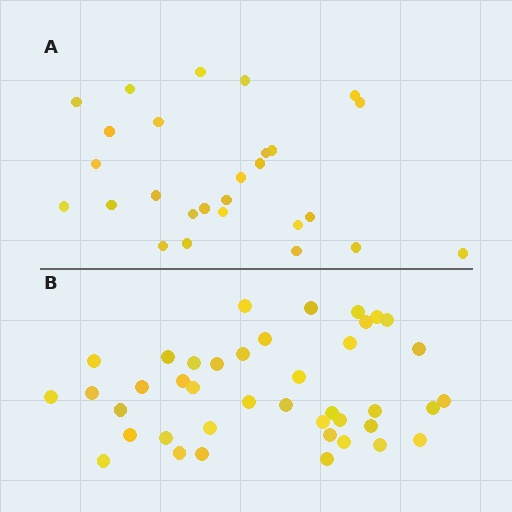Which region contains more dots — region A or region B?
Region B (the bottom region) has more dots.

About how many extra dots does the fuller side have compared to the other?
Region B has approximately 15 more dots than region A.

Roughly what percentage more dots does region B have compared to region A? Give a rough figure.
About 50% more.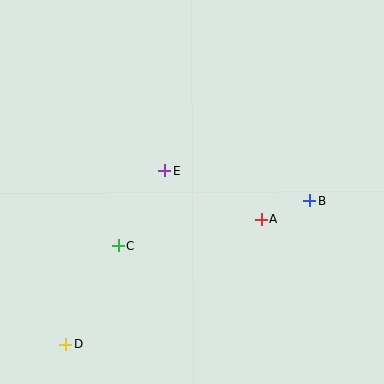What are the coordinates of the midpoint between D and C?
The midpoint between D and C is at (92, 295).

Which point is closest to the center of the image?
Point E at (164, 171) is closest to the center.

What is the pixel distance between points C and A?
The distance between C and A is 145 pixels.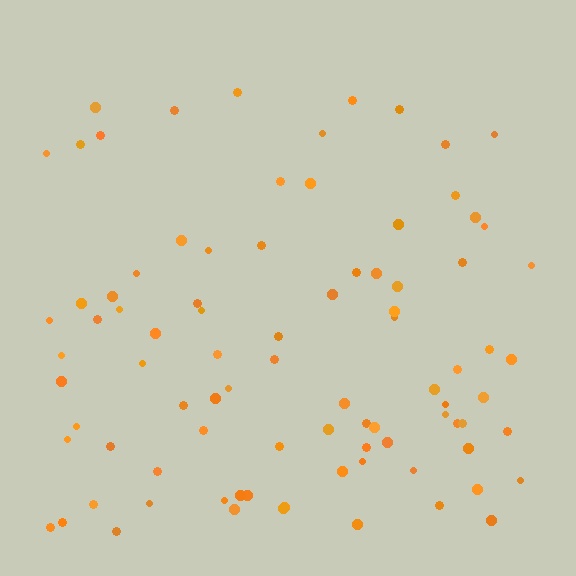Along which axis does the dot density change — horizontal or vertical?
Vertical.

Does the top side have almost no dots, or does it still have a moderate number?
Still a moderate number, just noticeably fewer than the bottom.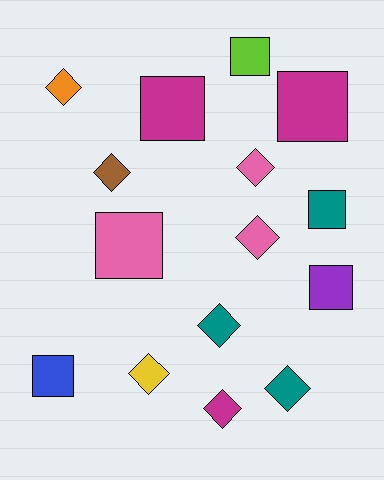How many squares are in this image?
There are 7 squares.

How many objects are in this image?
There are 15 objects.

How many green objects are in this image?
There are no green objects.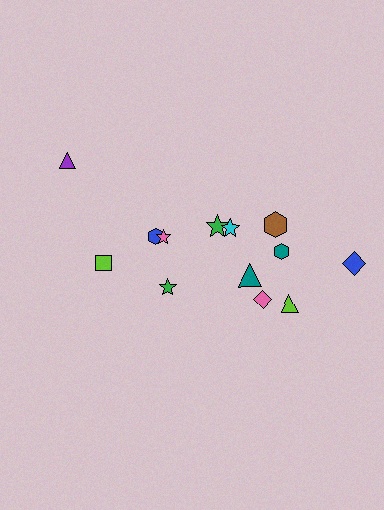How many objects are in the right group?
There are 8 objects.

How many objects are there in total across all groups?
There are 13 objects.